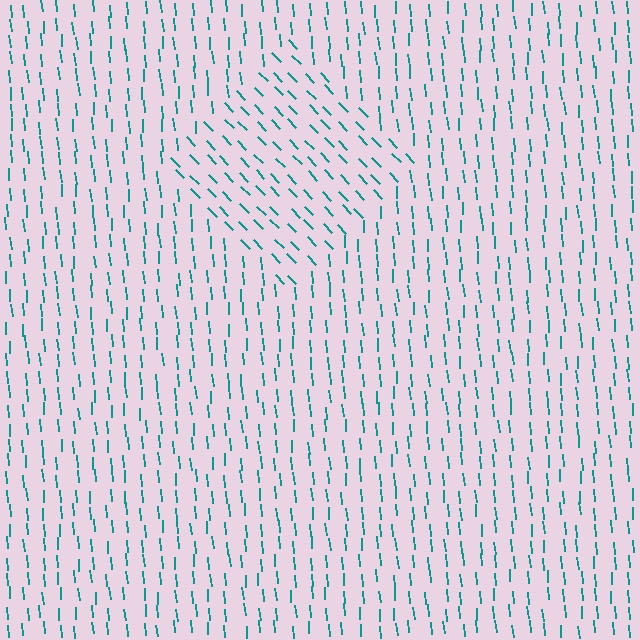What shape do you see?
I see a diamond.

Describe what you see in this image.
The image is filled with small teal line segments. A diamond region in the image has lines oriented differently from the surrounding lines, creating a visible texture boundary.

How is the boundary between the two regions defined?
The boundary is defined purely by a change in line orientation (approximately 39 degrees difference). All lines are the same color and thickness.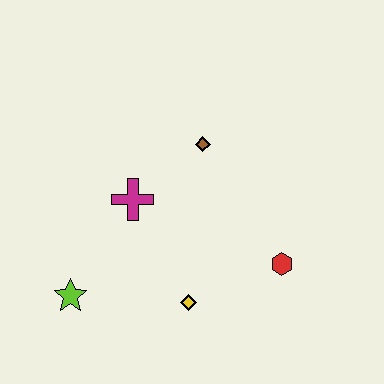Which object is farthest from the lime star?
The red hexagon is farthest from the lime star.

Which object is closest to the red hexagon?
The yellow diamond is closest to the red hexagon.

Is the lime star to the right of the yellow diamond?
No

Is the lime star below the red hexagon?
Yes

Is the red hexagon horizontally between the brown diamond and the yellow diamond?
No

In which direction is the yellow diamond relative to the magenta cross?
The yellow diamond is below the magenta cross.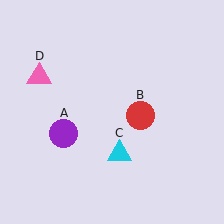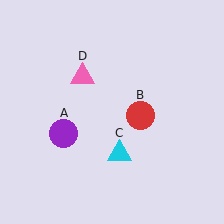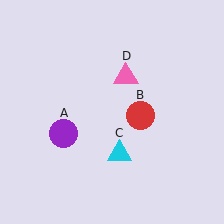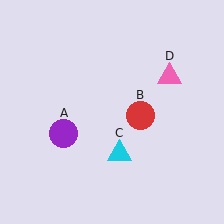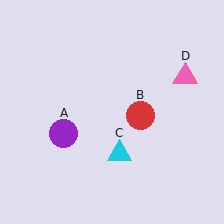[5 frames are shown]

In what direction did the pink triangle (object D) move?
The pink triangle (object D) moved right.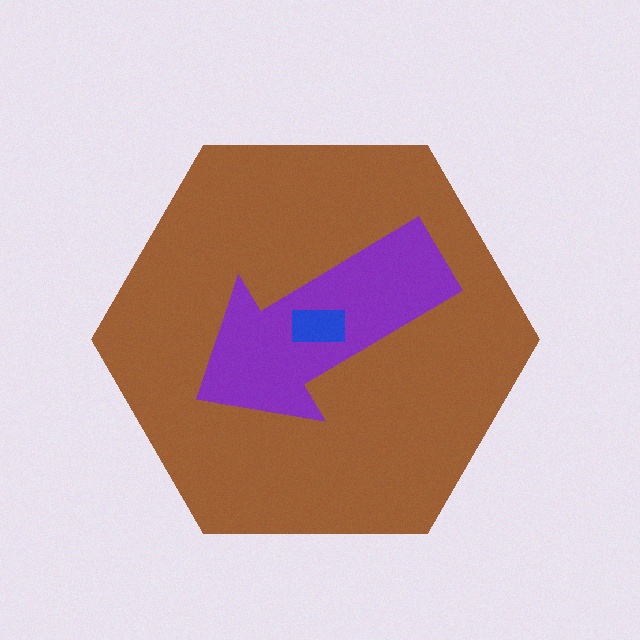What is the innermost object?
The blue rectangle.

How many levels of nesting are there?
3.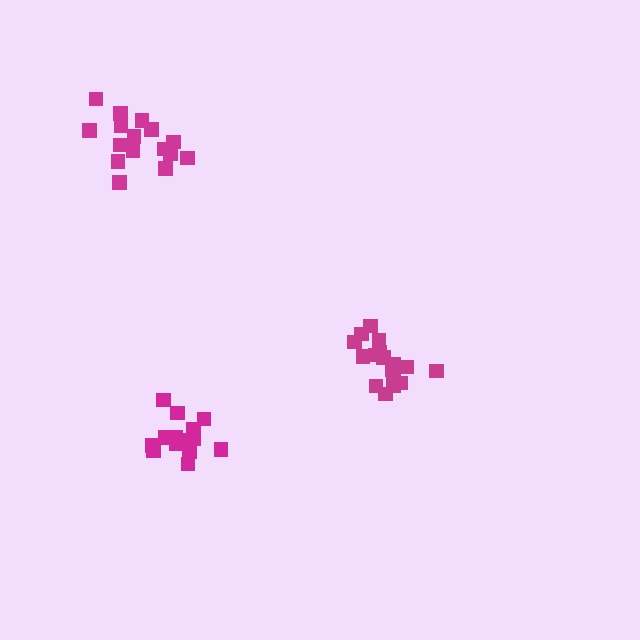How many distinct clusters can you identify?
There are 3 distinct clusters.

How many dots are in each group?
Group 1: 17 dots, Group 2: 14 dots, Group 3: 16 dots (47 total).